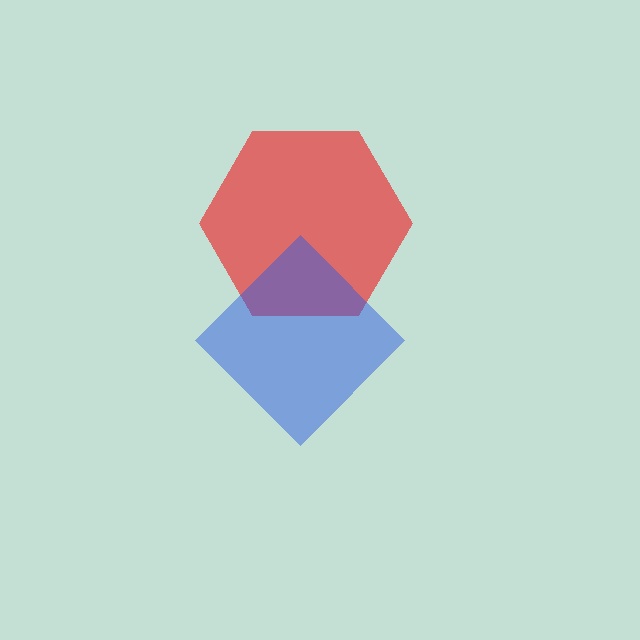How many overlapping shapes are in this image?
There are 2 overlapping shapes in the image.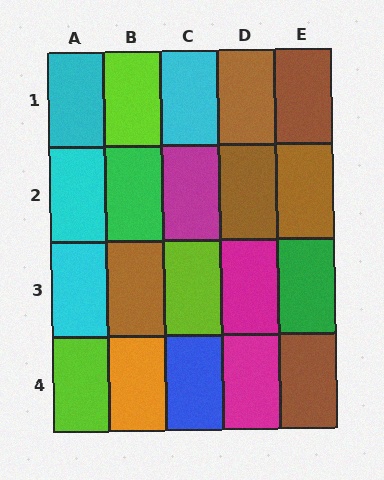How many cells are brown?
6 cells are brown.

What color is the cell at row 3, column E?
Green.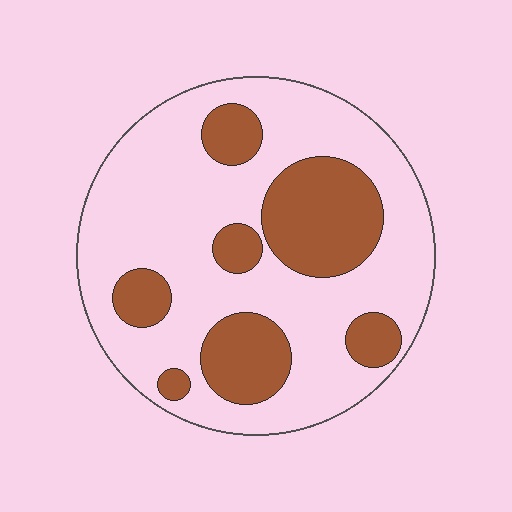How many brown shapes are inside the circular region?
7.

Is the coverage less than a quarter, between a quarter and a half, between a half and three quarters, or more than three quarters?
Between a quarter and a half.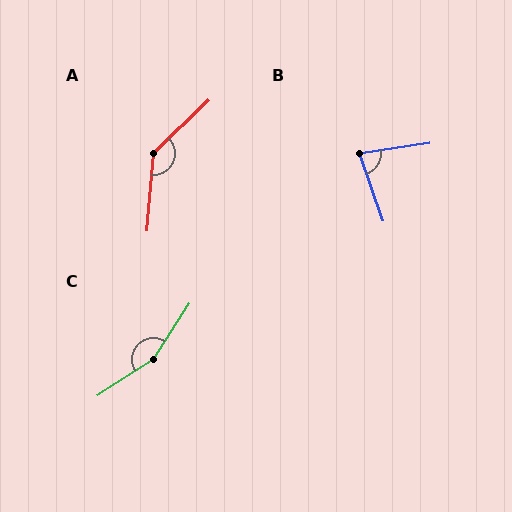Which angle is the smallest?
B, at approximately 79 degrees.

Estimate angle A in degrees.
Approximately 139 degrees.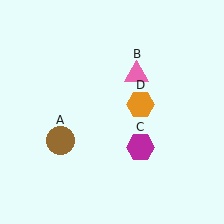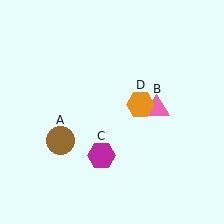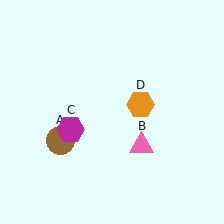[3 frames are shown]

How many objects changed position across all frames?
2 objects changed position: pink triangle (object B), magenta hexagon (object C).